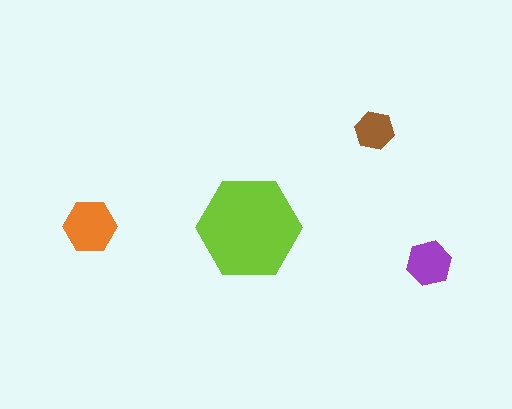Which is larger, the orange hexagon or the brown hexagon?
The orange one.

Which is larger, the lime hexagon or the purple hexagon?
The lime one.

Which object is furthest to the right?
The purple hexagon is rightmost.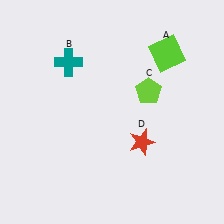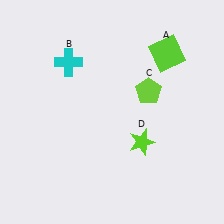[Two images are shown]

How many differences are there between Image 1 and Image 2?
There are 2 differences between the two images.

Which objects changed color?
B changed from teal to cyan. D changed from red to lime.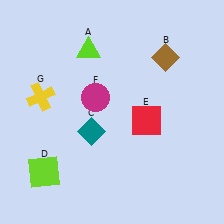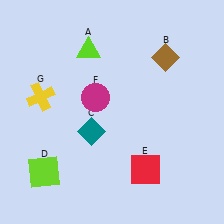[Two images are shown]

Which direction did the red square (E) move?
The red square (E) moved down.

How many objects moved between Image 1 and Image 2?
1 object moved between the two images.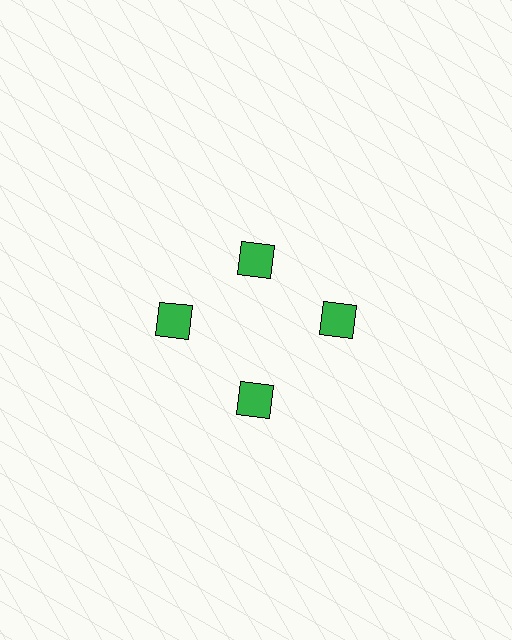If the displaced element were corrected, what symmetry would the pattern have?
It would have 4-fold rotational symmetry — the pattern would map onto itself every 90 degrees.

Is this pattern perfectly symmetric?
No. The 4 green squares are arranged in a ring, but one element near the 12 o'clock position is pulled inward toward the center, breaking the 4-fold rotational symmetry.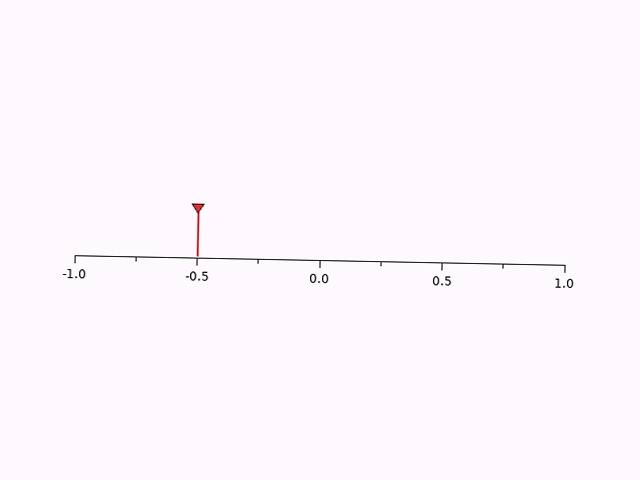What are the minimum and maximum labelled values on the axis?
The axis runs from -1.0 to 1.0.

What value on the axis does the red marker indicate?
The marker indicates approximately -0.5.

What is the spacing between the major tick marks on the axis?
The major ticks are spaced 0.5 apart.